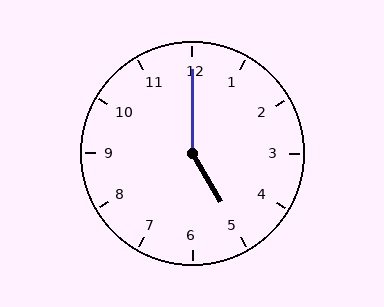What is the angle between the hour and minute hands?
Approximately 150 degrees.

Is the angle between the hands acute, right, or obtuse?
It is obtuse.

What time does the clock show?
5:00.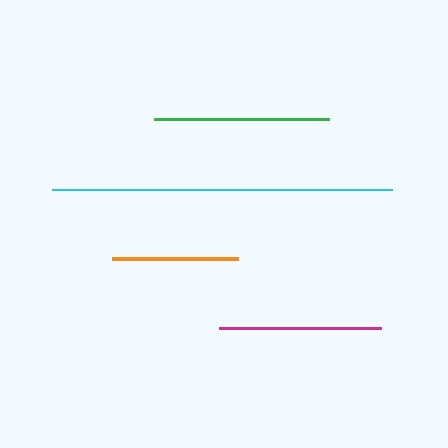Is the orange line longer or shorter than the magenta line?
The magenta line is longer than the orange line.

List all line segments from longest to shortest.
From longest to shortest: cyan, green, magenta, orange.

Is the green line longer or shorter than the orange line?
The green line is longer than the orange line.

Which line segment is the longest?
The cyan line is the longest at approximately 340 pixels.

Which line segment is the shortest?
The orange line is the shortest at approximately 126 pixels.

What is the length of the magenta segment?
The magenta segment is approximately 162 pixels long.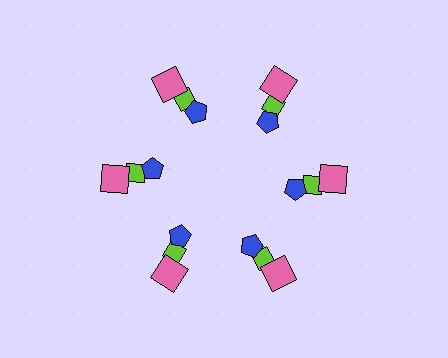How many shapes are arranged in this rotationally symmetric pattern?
There are 18 shapes, arranged in 6 groups of 3.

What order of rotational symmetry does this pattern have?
This pattern has 6-fold rotational symmetry.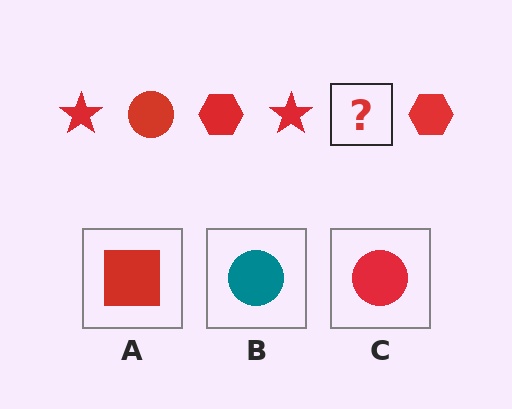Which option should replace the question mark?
Option C.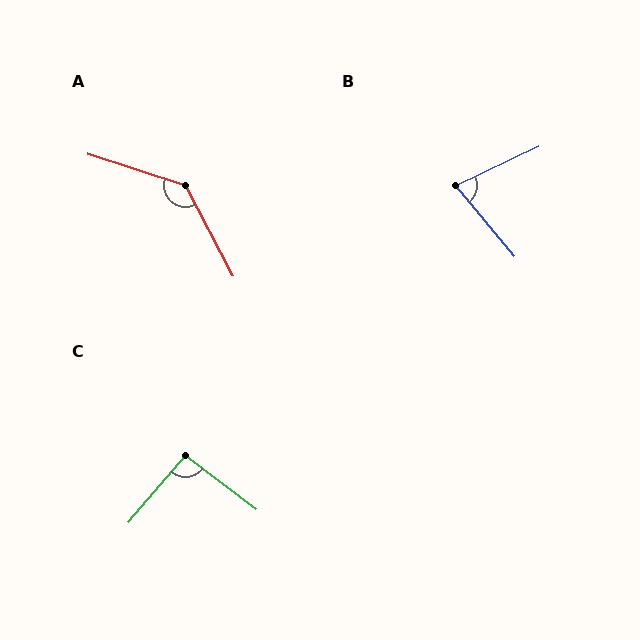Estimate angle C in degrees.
Approximately 93 degrees.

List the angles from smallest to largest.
B (76°), C (93°), A (136°).